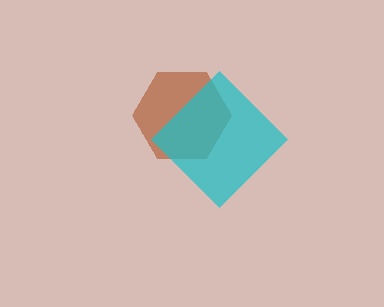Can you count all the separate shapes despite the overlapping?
Yes, there are 2 separate shapes.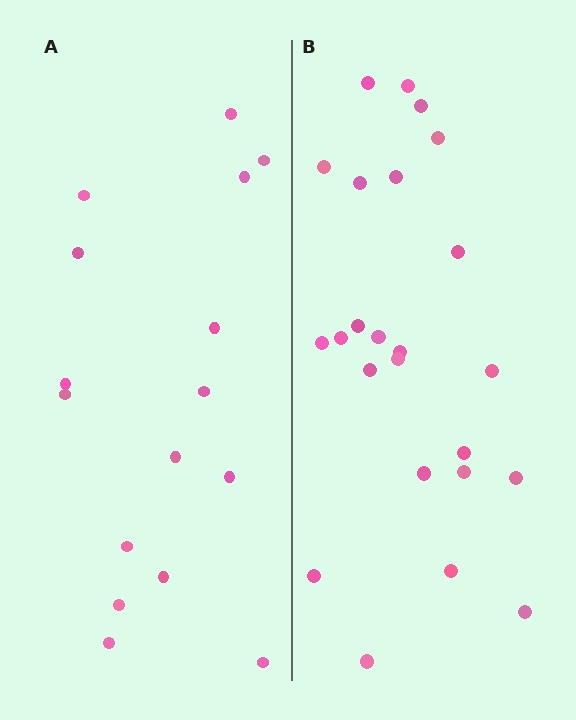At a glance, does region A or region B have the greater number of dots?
Region B (the right region) has more dots.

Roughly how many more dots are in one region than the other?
Region B has roughly 8 or so more dots than region A.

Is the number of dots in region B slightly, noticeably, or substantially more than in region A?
Region B has substantially more. The ratio is roughly 1.5 to 1.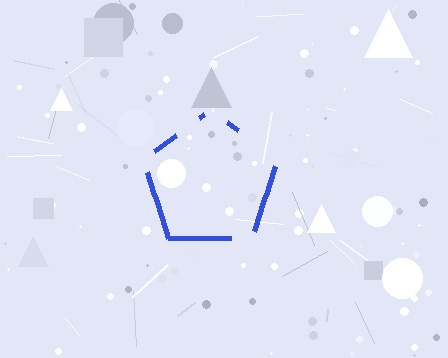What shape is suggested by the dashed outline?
The dashed outline suggests a pentagon.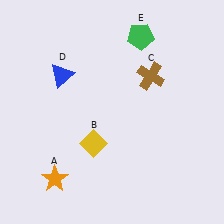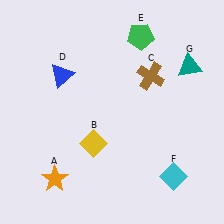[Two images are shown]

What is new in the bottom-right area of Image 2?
A cyan diamond (F) was added in the bottom-right area of Image 2.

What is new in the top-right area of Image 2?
A teal triangle (G) was added in the top-right area of Image 2.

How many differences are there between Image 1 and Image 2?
There are 2 differences between the two images.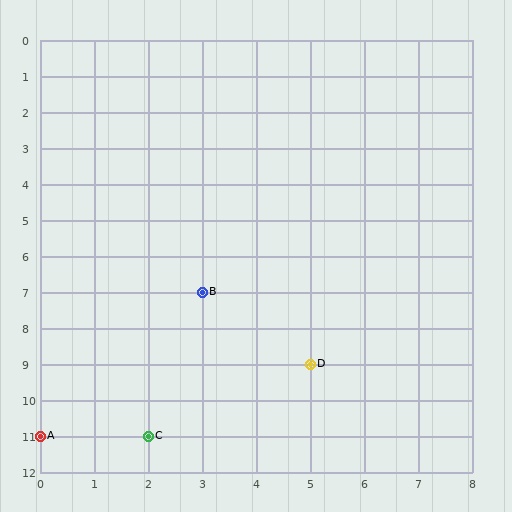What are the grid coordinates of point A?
Point A is at grid coordinates (0, 11).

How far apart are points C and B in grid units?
Points C and B are 1 column and 4 rows apart (about 4.1 grid units diagonally).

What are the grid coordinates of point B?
Point B is at grid coordinates (3, 7).